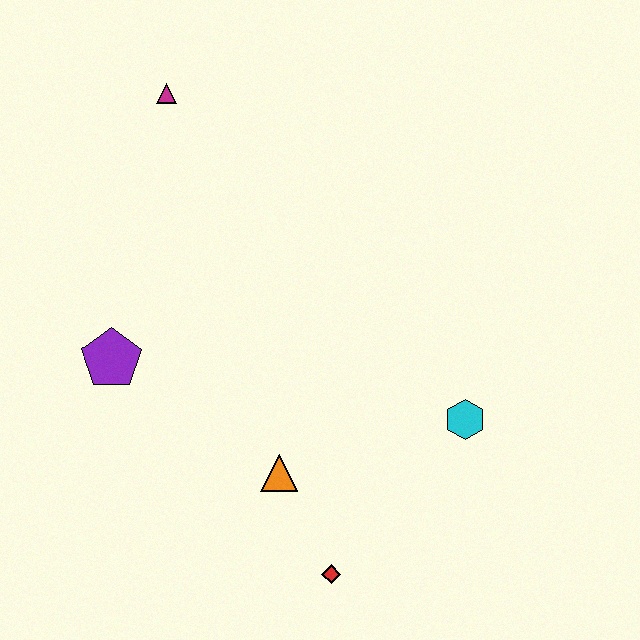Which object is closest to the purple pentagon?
The orange triangle is closest to the purple pentagon.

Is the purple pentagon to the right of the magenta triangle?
No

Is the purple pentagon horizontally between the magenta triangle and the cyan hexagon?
No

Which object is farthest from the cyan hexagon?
The magenta triangle is farthest from the cyan hexagon.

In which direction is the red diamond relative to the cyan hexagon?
The red diamond is below the cyan hexagon.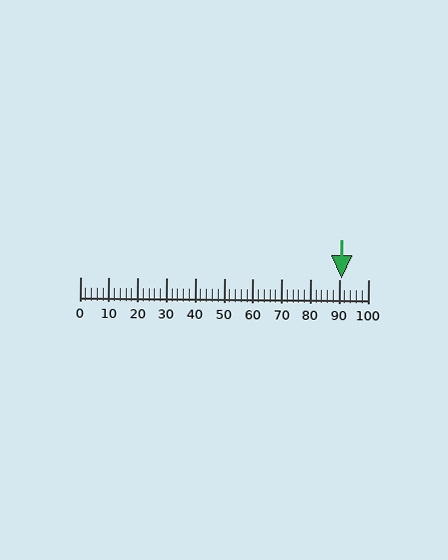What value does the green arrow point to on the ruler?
The green arrow points to approximately 91.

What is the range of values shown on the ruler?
The ruler shows values from 0 to 100.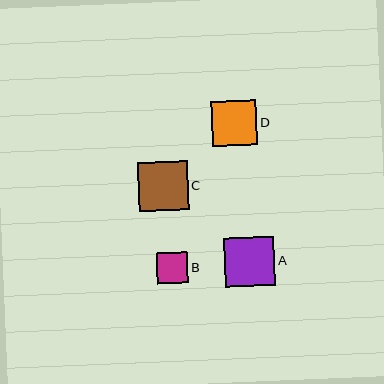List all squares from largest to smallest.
From largest to smallest: A, C, D, B.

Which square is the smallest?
Square B is the smallest with a size of approximately 31 pixels.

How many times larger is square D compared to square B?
Square D is approximately 1.5 times the size of square B.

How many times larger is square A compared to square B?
Square A is approximately 1.6 times the size of square B.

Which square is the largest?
Square A is the largest with a size of approximately 50 pixels.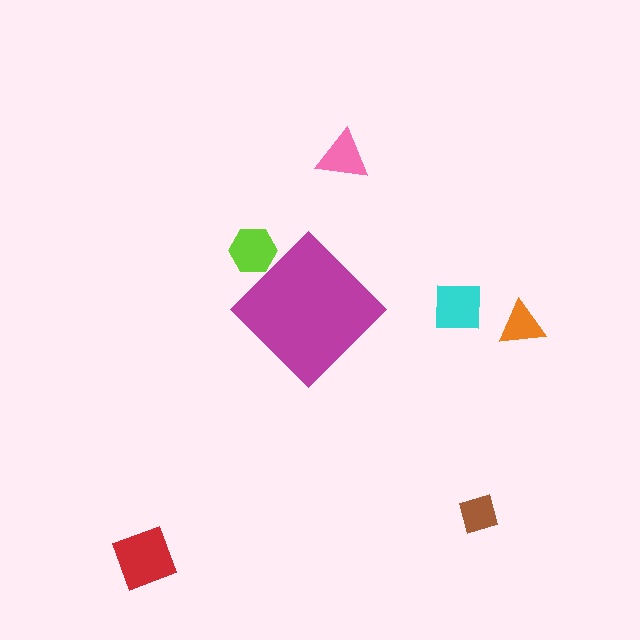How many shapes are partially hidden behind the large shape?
1 shape is partially hidden.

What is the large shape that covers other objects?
A magenta diamond.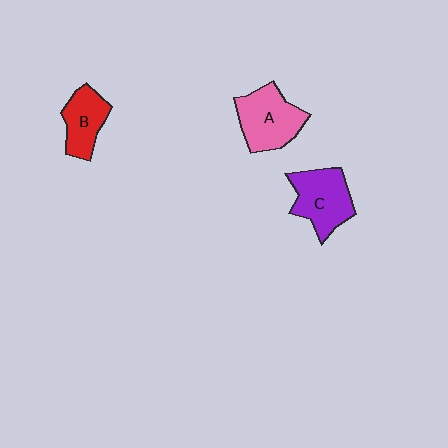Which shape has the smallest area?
Shape B (red).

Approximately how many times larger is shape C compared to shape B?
Approximately 1.3 times.